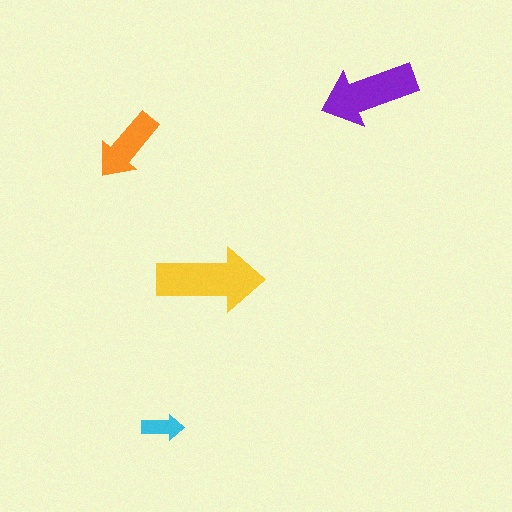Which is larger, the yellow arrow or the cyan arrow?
The yellow one.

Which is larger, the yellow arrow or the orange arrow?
The yellow one.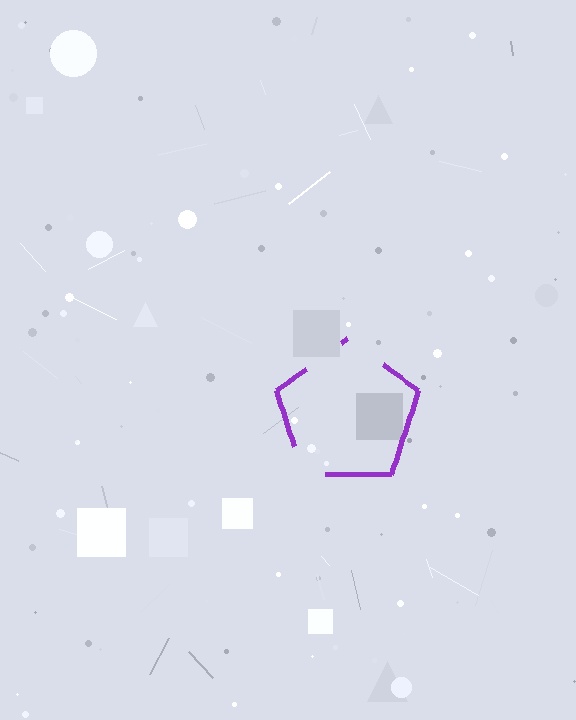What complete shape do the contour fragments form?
The contour fragments form a pentagon.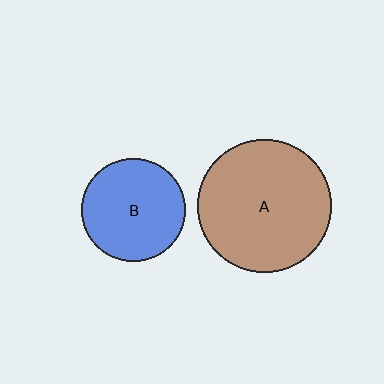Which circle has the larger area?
Circle A (brown).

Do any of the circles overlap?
No, none of the circles overlap.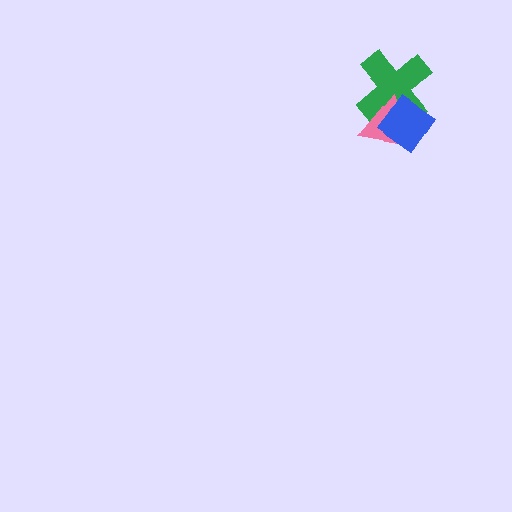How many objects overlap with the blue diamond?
2 objects overlap with the blue diamond.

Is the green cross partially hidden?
Yes, it is partially covered by another shape.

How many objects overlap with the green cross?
2 objects overlap with the green cross.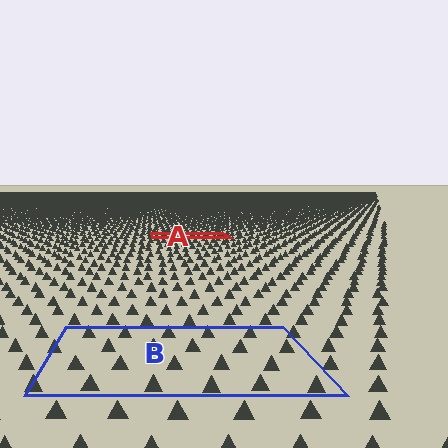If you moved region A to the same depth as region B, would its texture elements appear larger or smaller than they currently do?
They would appear larger. At a closer depth, the same texture elements are projected at a bigger on-screen size.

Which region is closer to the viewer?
Region B is closer. The texture elements there are larger and more spread out.